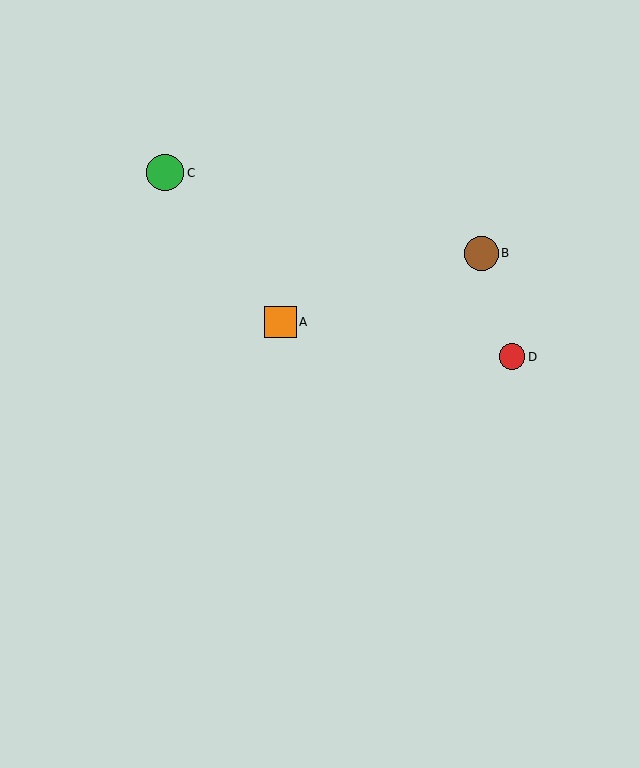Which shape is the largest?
The green circle (labeled C) is the largest.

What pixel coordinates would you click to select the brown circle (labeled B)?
Click at (481, 253) to select the brown circle B.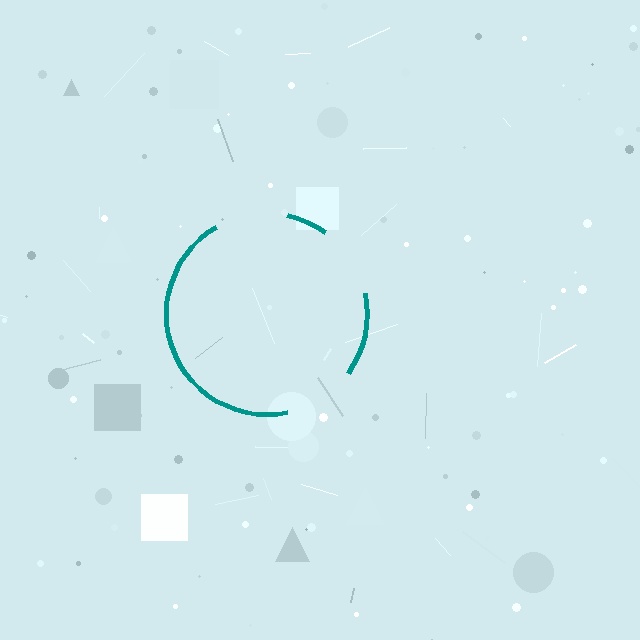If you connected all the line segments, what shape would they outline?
They would outline a circle.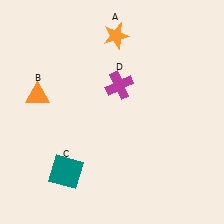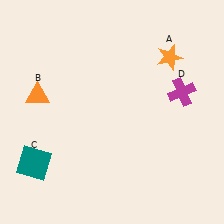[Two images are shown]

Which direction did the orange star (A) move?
The orange star (A) moved right.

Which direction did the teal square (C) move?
The teal square (C) moved left.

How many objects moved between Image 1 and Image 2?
3 objects moved between the two images.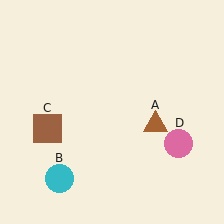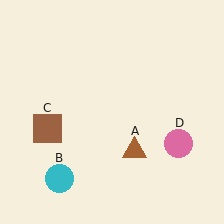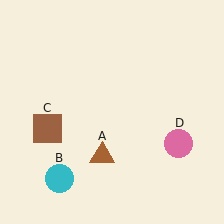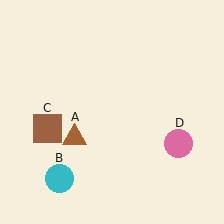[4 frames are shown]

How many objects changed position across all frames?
1 object changed position: brown triangle (object A).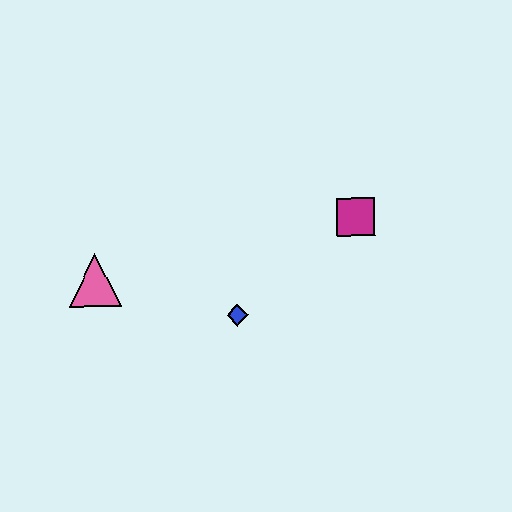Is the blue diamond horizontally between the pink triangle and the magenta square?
Yes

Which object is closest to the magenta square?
The blue diamond is closest to the magenta square.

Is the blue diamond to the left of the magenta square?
Yes